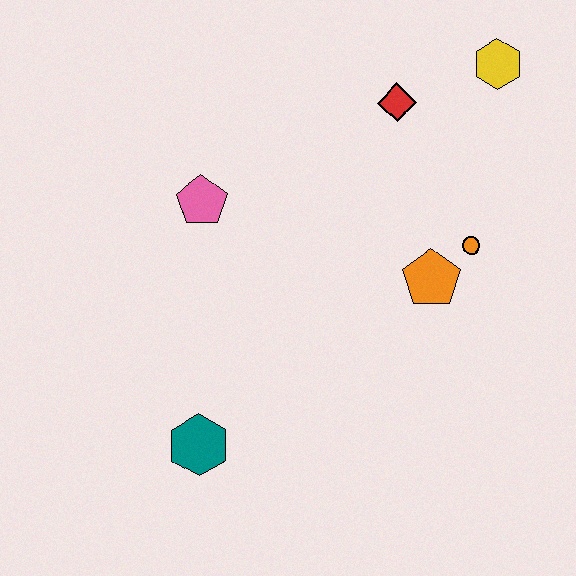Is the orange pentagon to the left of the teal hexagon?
No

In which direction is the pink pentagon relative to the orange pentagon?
The pink pentagon is to the left of the orange pentagon.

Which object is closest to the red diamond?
The yellow hexagon is closest to the red diamond.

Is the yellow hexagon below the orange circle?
No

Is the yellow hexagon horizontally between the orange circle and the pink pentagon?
No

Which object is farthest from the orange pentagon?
The teal hexagon is farthest from the orange pentagon.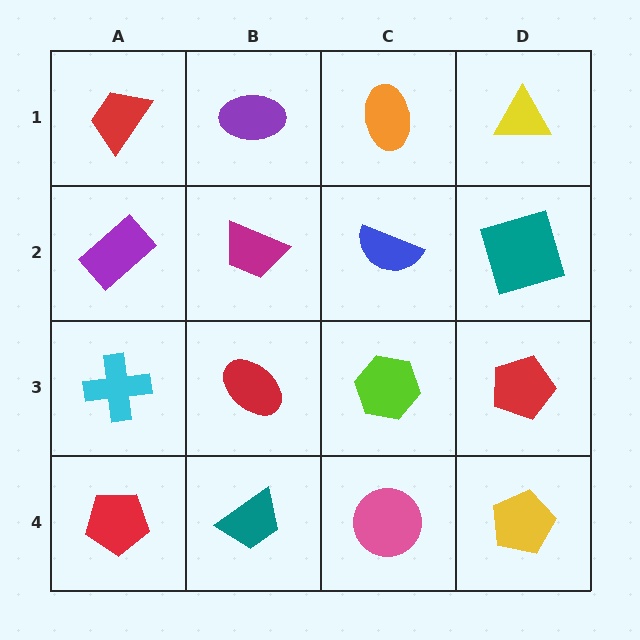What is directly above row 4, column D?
A red pentagon.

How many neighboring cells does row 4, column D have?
2.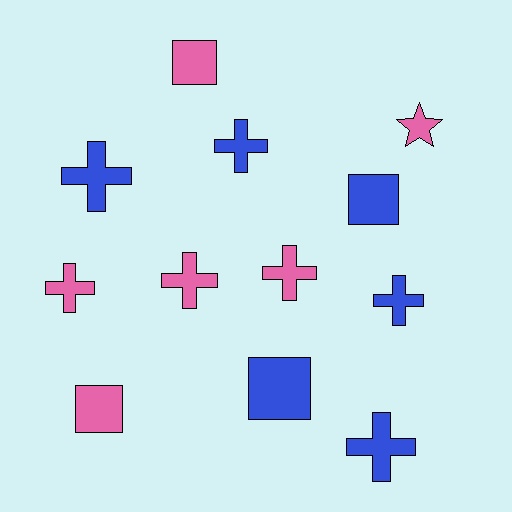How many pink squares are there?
There are 2 pink squares.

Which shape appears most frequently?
Cross, with 7 objects.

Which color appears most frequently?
Blue, with 6 objects.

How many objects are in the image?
There are 12 objects.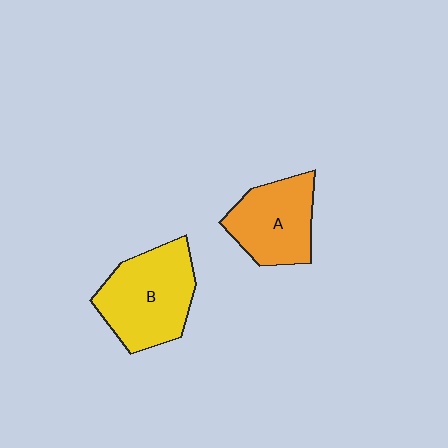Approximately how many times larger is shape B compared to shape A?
Approximately 1.2 times.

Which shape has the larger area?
Shape B (yellow).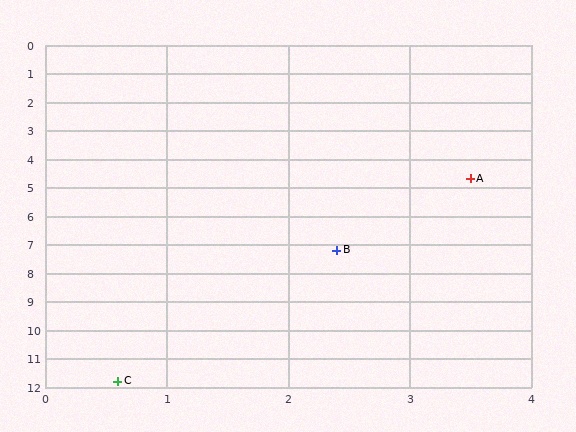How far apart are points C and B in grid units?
Points C and B are about 4.9 grid units apart.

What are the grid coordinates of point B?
Point B is at approximately (2.4, 7.2).